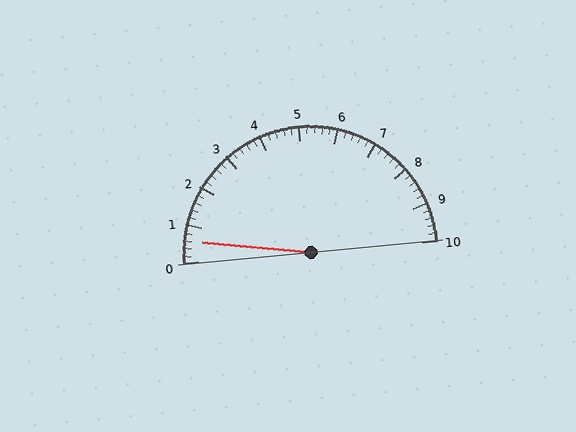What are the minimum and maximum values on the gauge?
The gauge ranges from 0 to 10.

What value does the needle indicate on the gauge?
The needle indicates approximately 0.6.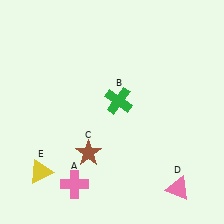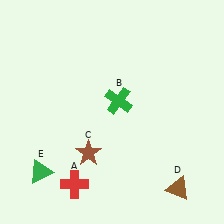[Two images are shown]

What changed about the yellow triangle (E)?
In Image 1, E is yellow. In Image 2, it changed to green.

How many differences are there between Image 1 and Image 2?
There are 3 differences between the two images.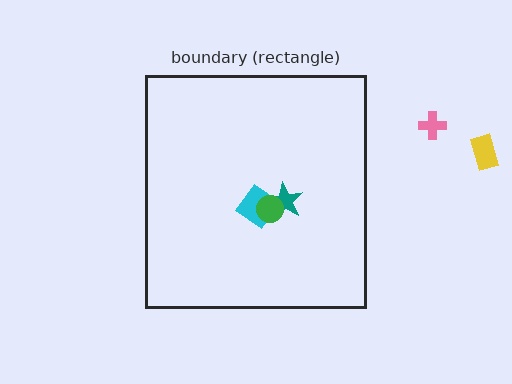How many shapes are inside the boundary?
3 inside, 2 outside.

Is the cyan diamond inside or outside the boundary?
Inside.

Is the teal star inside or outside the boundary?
Inside.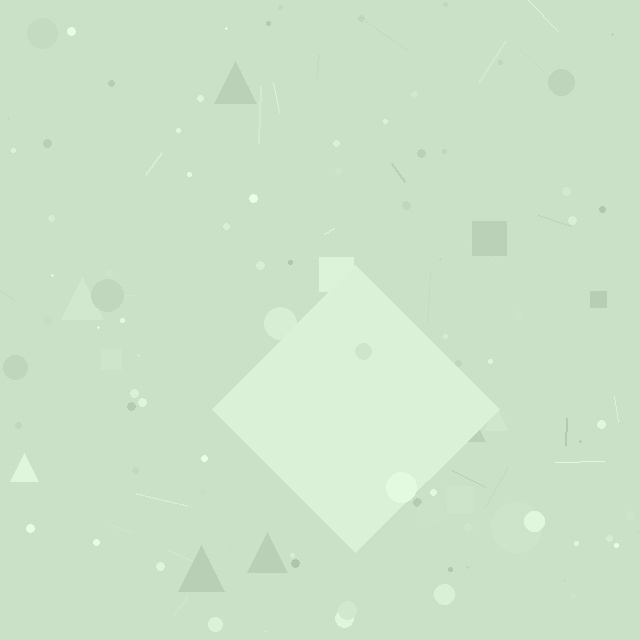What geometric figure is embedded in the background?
A diamond is embedded in the background.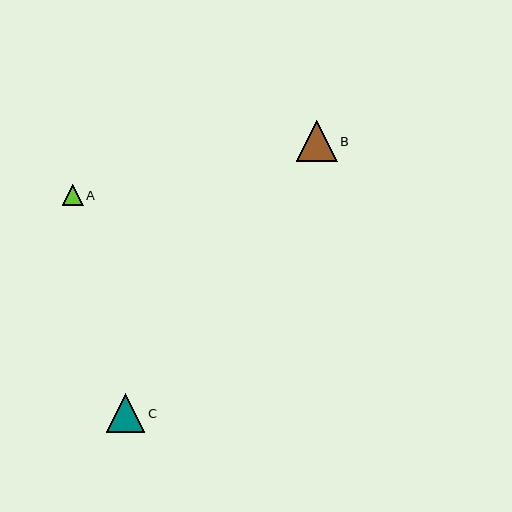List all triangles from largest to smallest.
From largest to smallest: B, C, A.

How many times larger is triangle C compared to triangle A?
Triangle C is approximately 1.9 times the size of triangle A.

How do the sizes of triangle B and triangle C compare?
Triangle B and triangle C are approximately the same size.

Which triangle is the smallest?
Triangle A is the smallest with a size of approximately 21 pixels.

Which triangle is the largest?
Triangle B is the largest with a size of approximately 41 pixels.